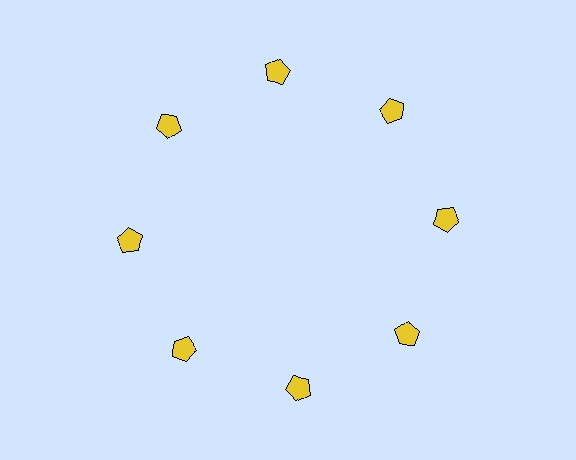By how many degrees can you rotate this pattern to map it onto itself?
The pattern maps onto itself every 45 degrees of rotation.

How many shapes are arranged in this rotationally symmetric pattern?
There are 8 shapes, arranged in 8 groups of 1.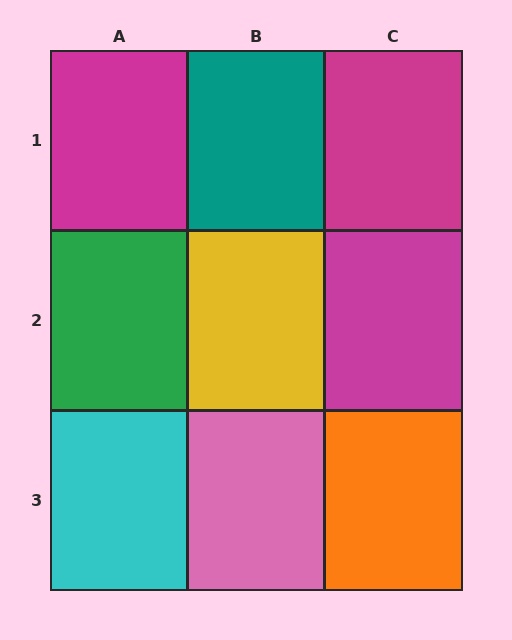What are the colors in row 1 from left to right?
Magenta, teal, magenta.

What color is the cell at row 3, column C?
Orange.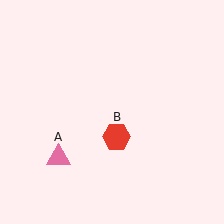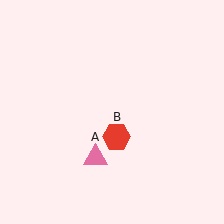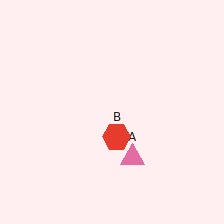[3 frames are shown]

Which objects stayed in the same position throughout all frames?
Red hexagon (object B) remained stationary.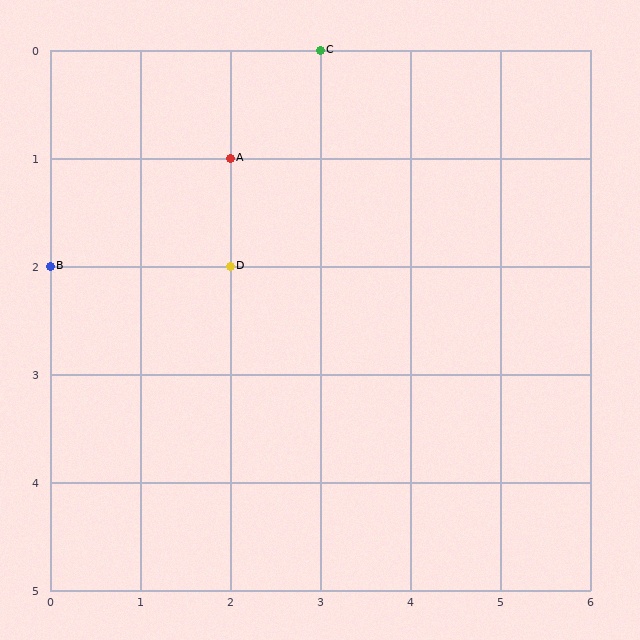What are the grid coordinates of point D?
Point D is at grid coordinates (2, 2).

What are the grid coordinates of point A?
Point A is at grid coordinates (2, 1).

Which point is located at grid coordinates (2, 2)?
Point D is at (2, 2).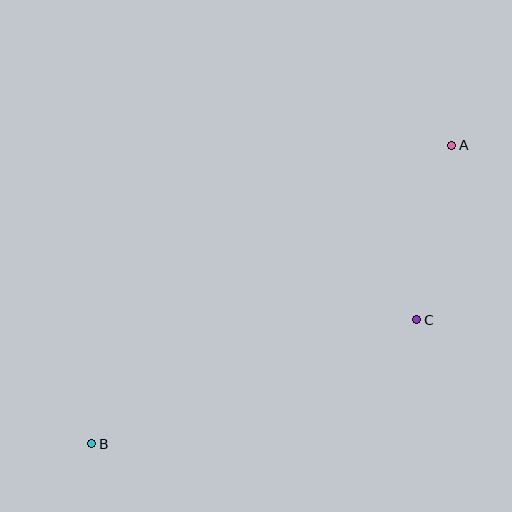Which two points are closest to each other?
Points A and C are closest to each other.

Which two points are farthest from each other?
Points A and B are farthest from each other.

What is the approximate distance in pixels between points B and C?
The distance between B and C is approximately 348 pixels.